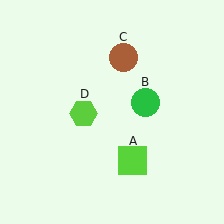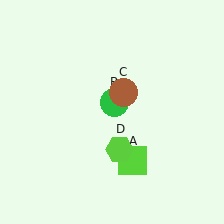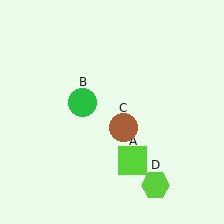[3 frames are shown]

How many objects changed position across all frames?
3 objects changed position: green circle (object B), brown circle (object C), lime hexagon (object D).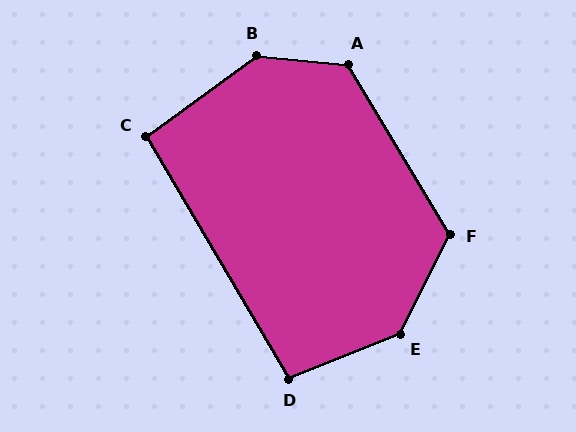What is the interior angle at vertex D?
Approximately 99 degrees (obtuse).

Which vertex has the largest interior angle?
B, at approximately 139 degrees.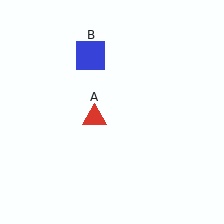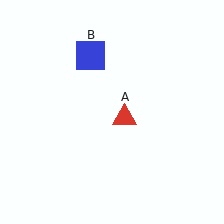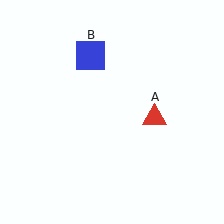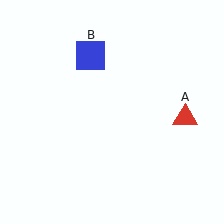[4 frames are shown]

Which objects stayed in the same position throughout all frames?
Blue square (object B) remained stationary.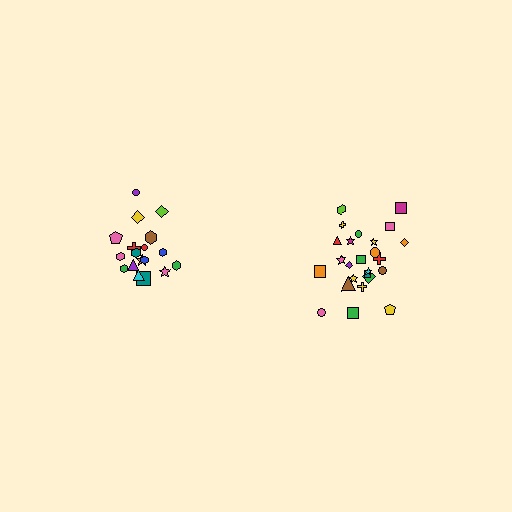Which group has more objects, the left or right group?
The right group.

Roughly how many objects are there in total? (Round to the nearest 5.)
Roughly 45 objects in total.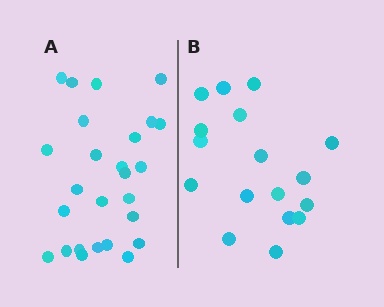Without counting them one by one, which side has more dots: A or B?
Region A (the left region) has more dots.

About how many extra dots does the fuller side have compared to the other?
Region A has roughly 8 or so more dots than region B.